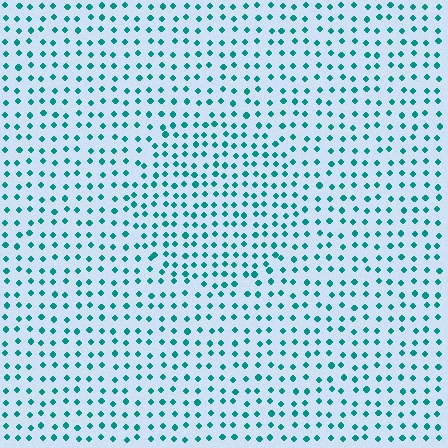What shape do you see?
I see a circle.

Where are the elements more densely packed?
The elements are more densely packed inside the circle boundary.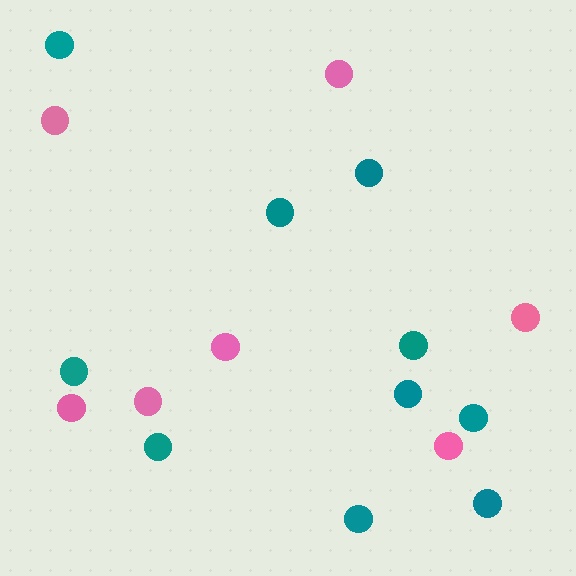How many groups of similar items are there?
There are 2 groups: one group of teal circles (10) and one group of pink circles (7).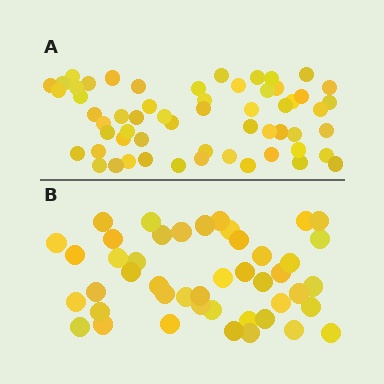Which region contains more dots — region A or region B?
Region A (the top region) has more dots.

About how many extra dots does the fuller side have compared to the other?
Region A has approximately 15 more dots than region B.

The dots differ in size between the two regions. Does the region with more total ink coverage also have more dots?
No. Region B has more total ink coverage because its dots are larger, but region A actually contains more individual dots. Total area can be misleading — the number of items is what matters here.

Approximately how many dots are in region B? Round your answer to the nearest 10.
About 40 dots. (The exact count is 45, which rounds to 40.)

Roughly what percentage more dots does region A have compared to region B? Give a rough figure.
About 30% more.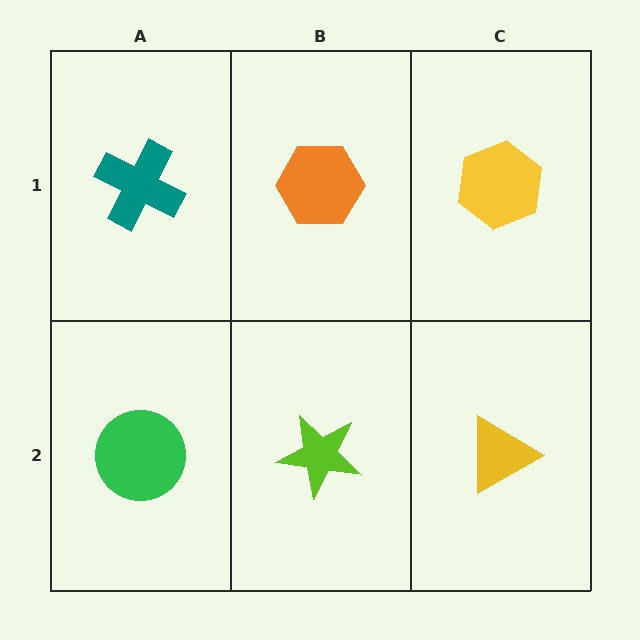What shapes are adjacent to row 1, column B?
A lime star (row 2, column B), a teal cross (row 1, column A), a yellow hexagon (row 1, column C).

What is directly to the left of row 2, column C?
A lime star.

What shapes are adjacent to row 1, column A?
A green circle (row 2, column A), an orange hexagon (row 1, column B).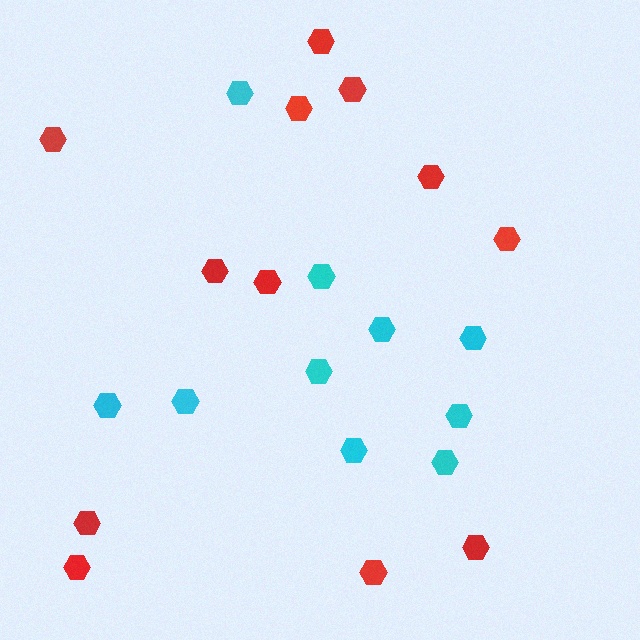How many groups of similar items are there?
There are 2 groups: one group of red hexagons (12) and one group of cyan hexagons (10).